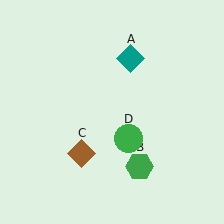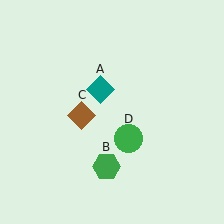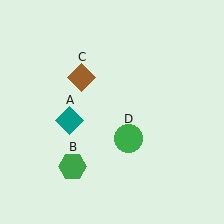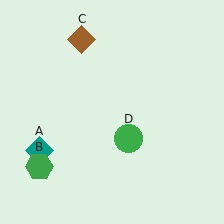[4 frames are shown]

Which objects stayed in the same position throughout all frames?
Green circle (object D) remained stationary.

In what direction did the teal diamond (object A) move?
The teal diamond (object A) moved down and to the left.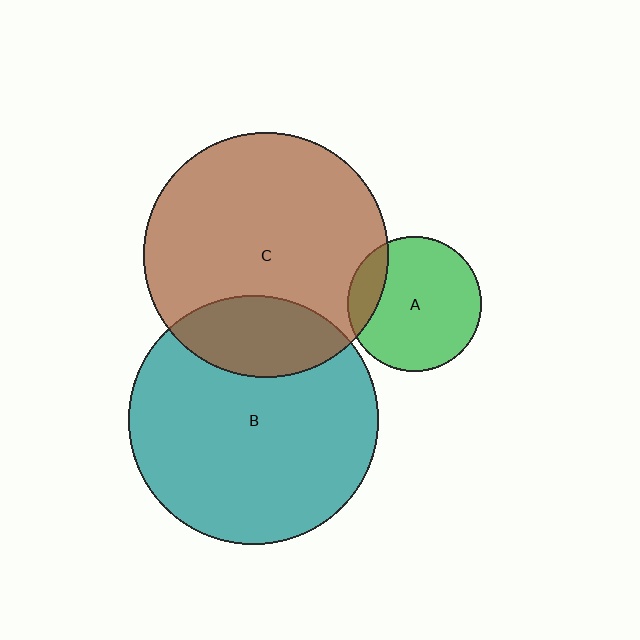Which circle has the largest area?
Circle B (teal).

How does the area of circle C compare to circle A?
Approximately 3.3 times.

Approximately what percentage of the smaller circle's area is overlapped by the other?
Approximately 20%.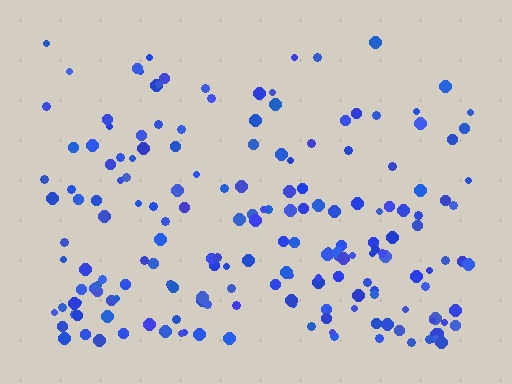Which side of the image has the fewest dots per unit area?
The top.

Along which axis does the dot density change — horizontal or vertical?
Vertical.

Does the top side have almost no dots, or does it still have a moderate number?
Still a moderate number, just noticeably fewer than the bottom.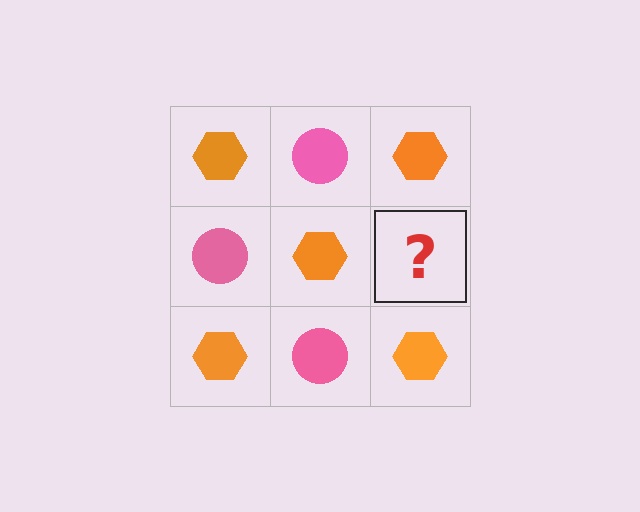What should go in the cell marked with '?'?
The missing cell should contain a pink circle.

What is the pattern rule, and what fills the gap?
The rule is that it alternates orange hexagon and pink circle in a checkerboard pattern. The gap should be filled with a pink circle.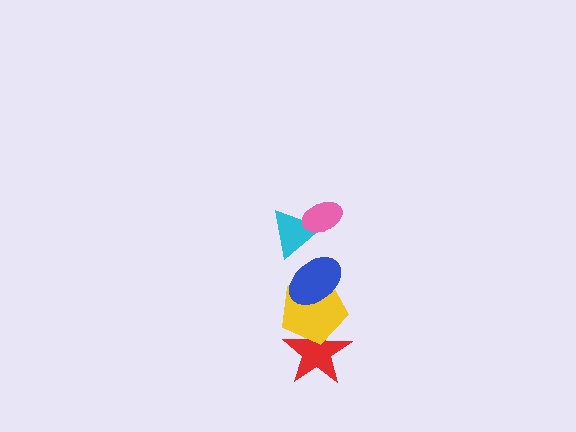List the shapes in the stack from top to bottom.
From top to bottom: the pink ellipse, the cyan triangle, the blue ellipse, the yellow pentagon, the red star.